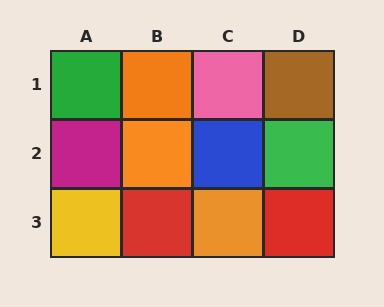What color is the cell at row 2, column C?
Blue.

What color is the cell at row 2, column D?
Green.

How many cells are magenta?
1 cell is magenta.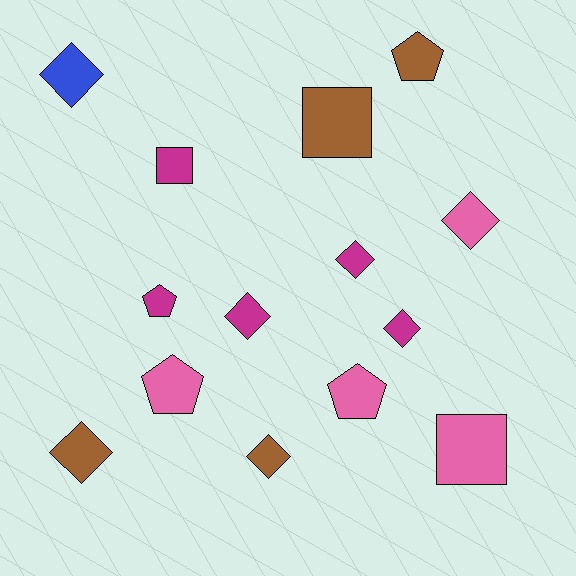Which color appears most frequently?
Magenta, with 5 objects.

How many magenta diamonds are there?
There are 3 magenta diamonds.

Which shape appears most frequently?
Diamond, with 7 objects.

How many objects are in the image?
There are 14 objects.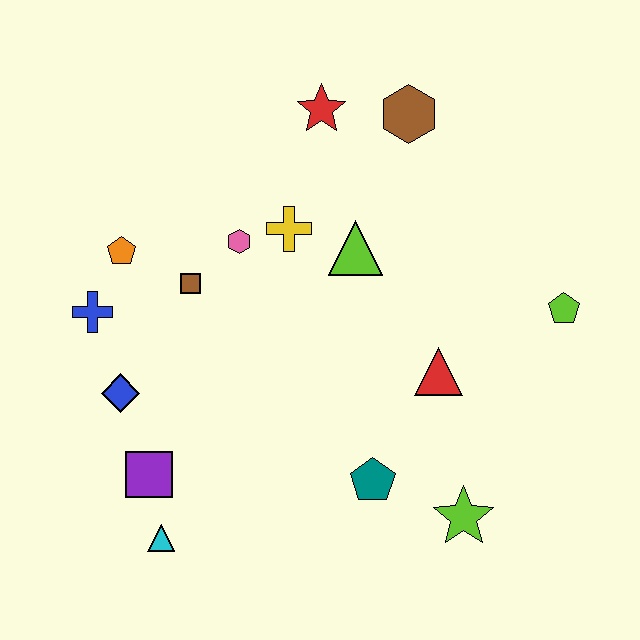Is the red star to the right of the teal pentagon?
No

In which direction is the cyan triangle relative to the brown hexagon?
The cyan triangle is below the brown hexagon.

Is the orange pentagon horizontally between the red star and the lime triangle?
No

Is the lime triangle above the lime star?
Yes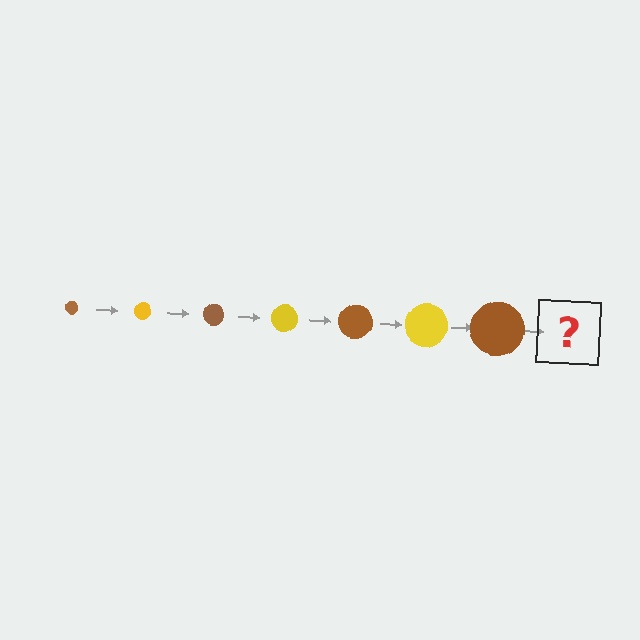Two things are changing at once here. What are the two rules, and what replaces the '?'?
The two rules are that the circle grows larger each step and the color cycles through brown and yellow. The '?' should be a yellow circle, larger than the previous one.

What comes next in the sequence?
The next element should be a yellow circle, larger than the previous one.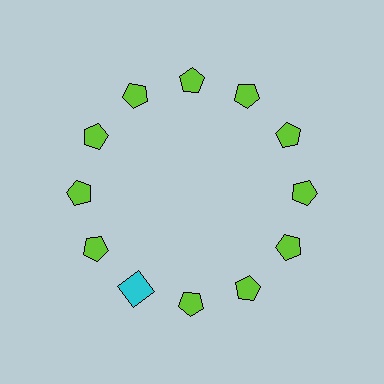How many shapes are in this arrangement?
There are 12 shapes arranged in a ring pattern.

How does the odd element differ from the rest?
It differs in both color (cyan instead of lime) and shape (square instead of pentagon).